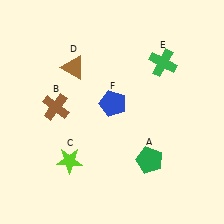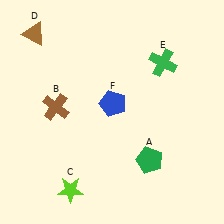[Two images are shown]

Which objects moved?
The objects that moved are: the lime star (C), the brown triangle (D).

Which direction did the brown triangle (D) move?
The brown triangle (D) moved left.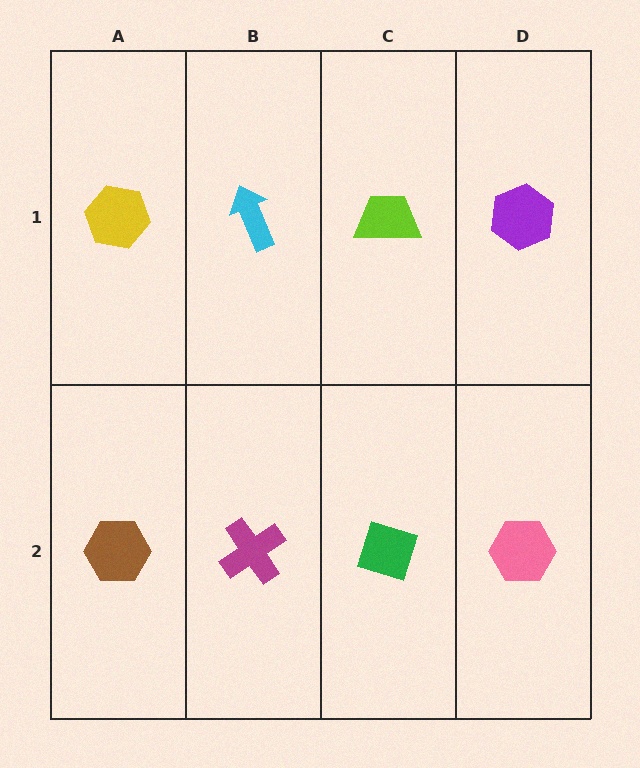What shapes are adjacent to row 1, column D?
A pink hexagon (row 2, column D), a lime trapezoid (row 1, column C).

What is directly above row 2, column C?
A lime trapezoid.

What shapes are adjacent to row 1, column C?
A green diamond (row 2, column C), a cyan arrow (row 1, column B), a purple hexagon (row 1, column D).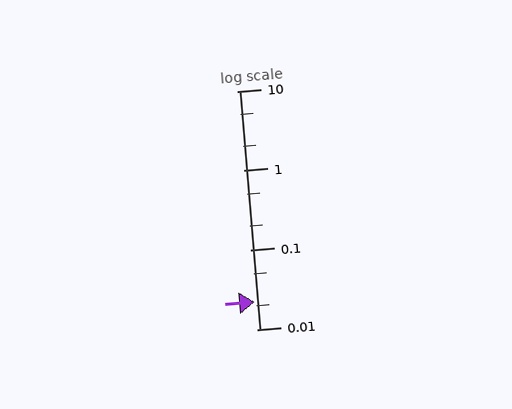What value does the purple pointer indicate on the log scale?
The pointer indicates approximately 0.022.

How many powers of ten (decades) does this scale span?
The scale spans 3 decades, from 0.01 to 10.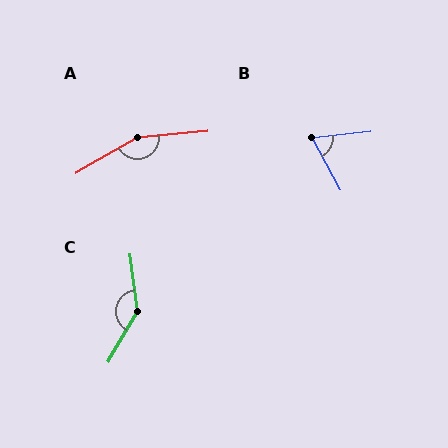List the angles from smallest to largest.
B (68°), C (142°), A (155°).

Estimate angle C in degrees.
Approximately 142 degrees.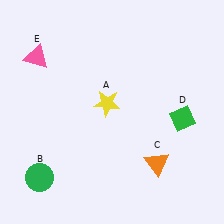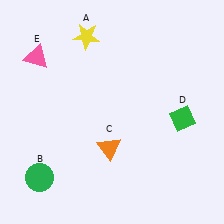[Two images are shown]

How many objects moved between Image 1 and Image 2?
2 objects moved between the two images.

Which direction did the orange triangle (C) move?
The orange triangle (C) moved left.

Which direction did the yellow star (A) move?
The yellow star (A) moved up.